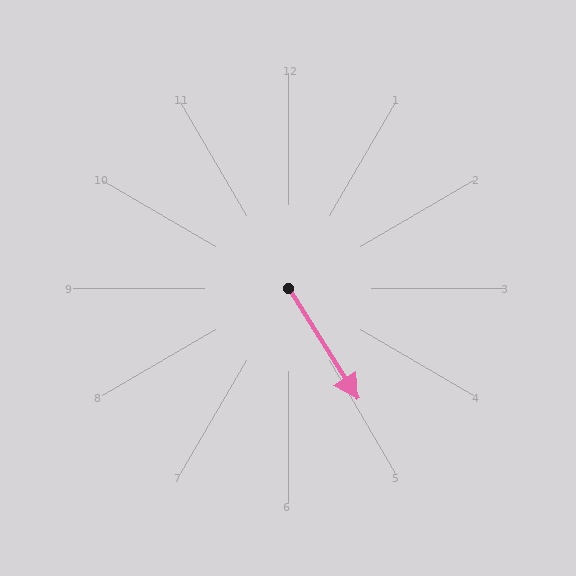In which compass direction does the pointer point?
Southeast.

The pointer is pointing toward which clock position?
Roughly 5 o'clock.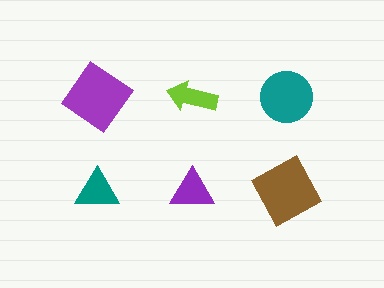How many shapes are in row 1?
3 shapes.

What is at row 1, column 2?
A lime arrow.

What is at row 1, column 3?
A teal circle.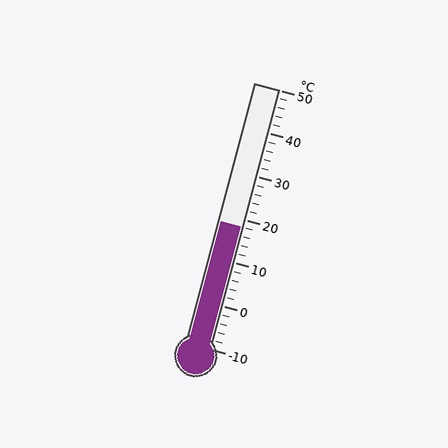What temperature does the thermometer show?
The thermometer shows approximately 18°C.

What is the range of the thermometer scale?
The thermometer scale ranges from -10°C to 50°C.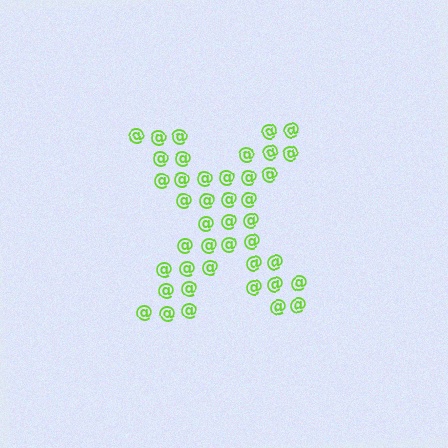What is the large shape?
The large shape is the letter X.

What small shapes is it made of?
It is made of small at signs.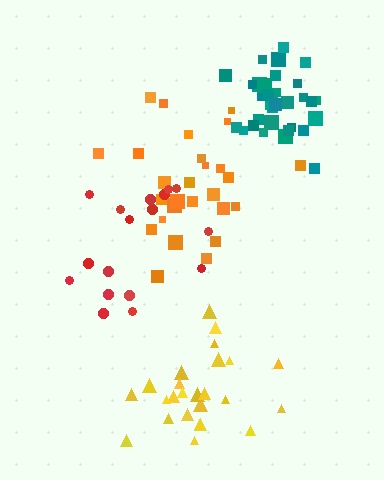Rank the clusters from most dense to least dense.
teal, yellow, orange, red.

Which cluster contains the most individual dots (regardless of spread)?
Teal (33).